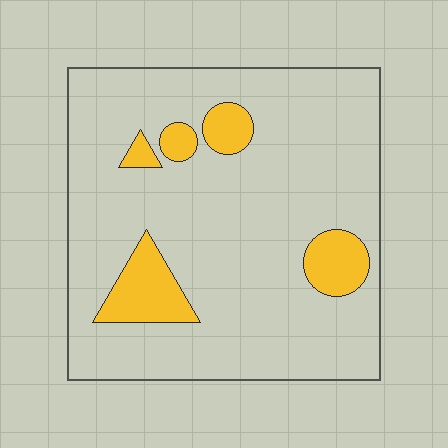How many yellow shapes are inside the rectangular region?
5.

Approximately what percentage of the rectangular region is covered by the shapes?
Approximately 15%.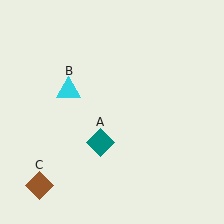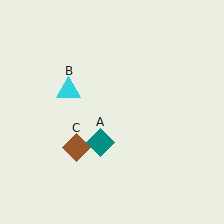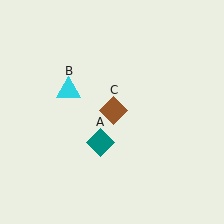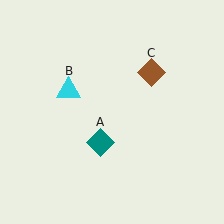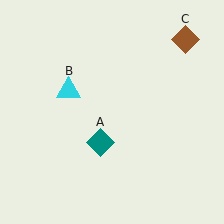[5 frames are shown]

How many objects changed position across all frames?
1 object changed position: brown diamond (object C).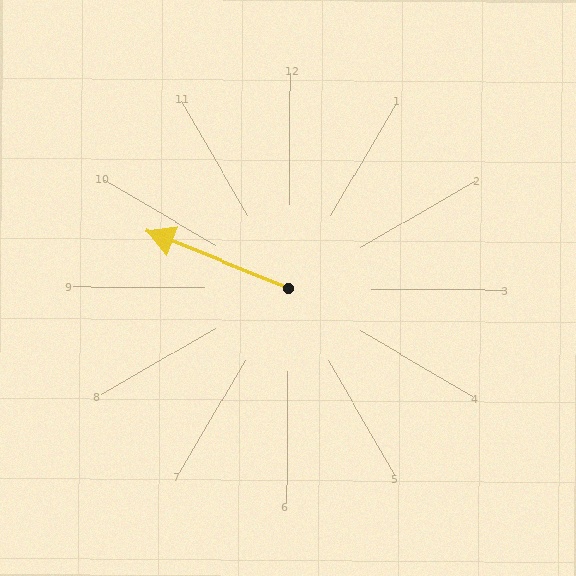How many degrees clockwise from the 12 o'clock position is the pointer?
Approximately 292 degrees.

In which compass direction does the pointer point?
West.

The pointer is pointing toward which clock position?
Roughly 10 o'clock.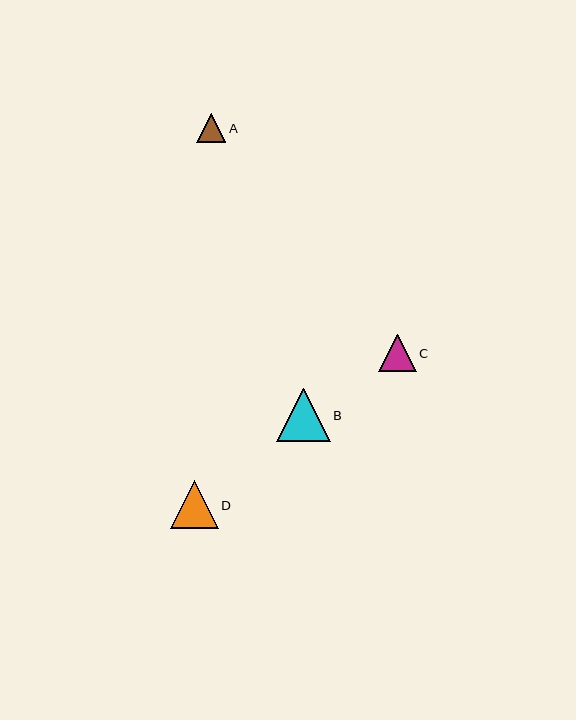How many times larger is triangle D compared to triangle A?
Triangle D is approximately 1.6 times the size of triangle A.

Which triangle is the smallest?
Triangle A is the smallest with a size of approximately 29 pixels.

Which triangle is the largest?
Triangle B is the largest with a size of approximately 54 pixels.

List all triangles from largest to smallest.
From largest to smallest: B, D, C, A.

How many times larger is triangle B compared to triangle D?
Triangle B is approximately 1.1 times the size of triangle D.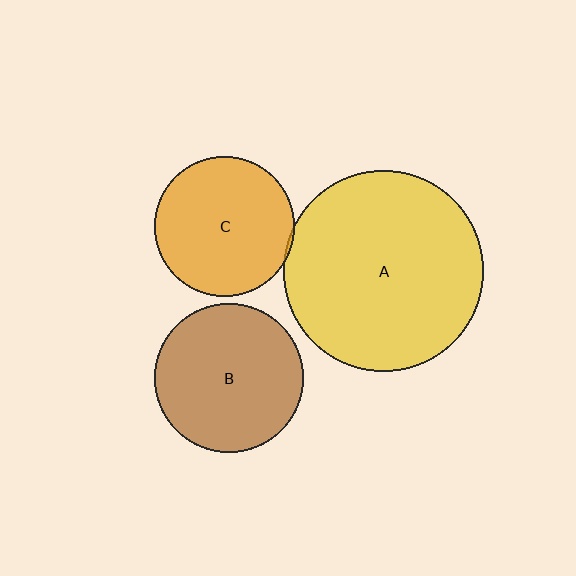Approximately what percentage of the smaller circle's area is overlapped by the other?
Approximately 5%.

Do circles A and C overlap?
Yes.